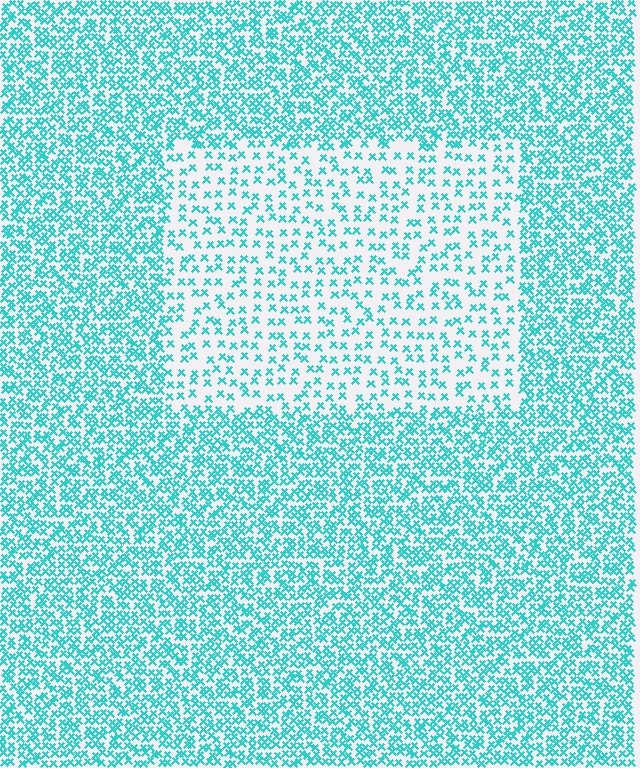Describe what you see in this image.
The image contains small cyan elements arranged at two different densities. A rectangle-shaped region is visible where the elements are less densely packed than the surrounding area.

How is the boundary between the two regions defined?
The boundary is defined by a change in element density (approximately 2.3x ratio). All elements are the same color, size, and shape.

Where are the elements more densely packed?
The elements are more densely packed outside the rectangle boundary.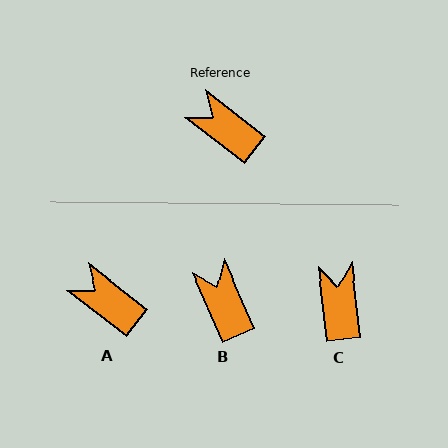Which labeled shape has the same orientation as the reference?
A.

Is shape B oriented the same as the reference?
No, it is off by about 28 degrees.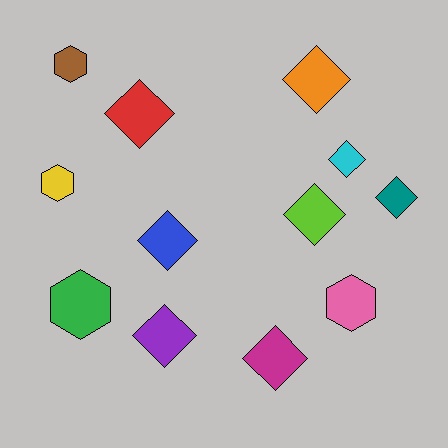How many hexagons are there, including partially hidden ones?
There are 4 hexagons.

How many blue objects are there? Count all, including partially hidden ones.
There is 1 blue object.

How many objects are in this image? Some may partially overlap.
There are 12 objects.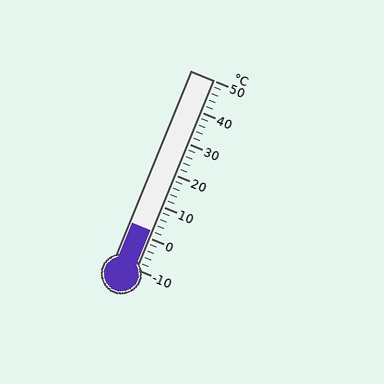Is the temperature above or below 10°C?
The temperature is below 10°C.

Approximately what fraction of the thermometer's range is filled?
The thermometer is filled to approximately 20% of its range.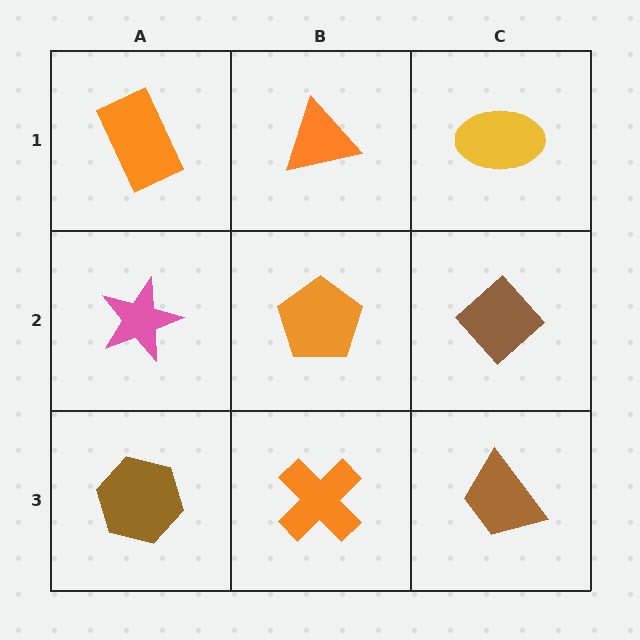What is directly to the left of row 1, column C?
An orange triangle.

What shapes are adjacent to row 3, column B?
An orange pentagon (row 2, column B), a brown hexagon (row 3, column A), a brown trapezoid (row 3, column C).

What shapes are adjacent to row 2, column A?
An orange rectangle (row 1, column A), a brown hexagon (row 3, column A), an orange pentagon (row 2, column B).